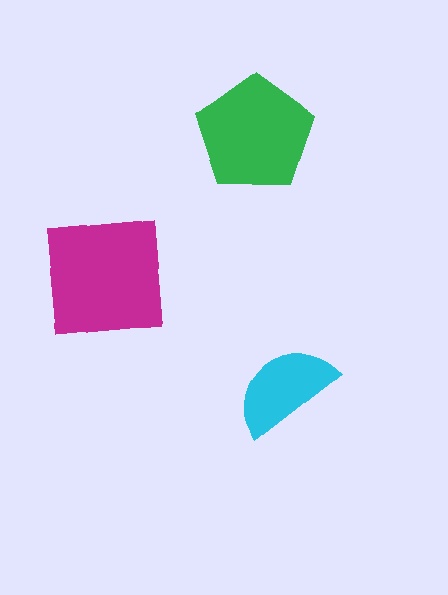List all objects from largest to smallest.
The magenta square, the green pentagon, the cyan semicircle.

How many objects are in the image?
There are 3 objects in the image.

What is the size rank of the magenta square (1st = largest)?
1st.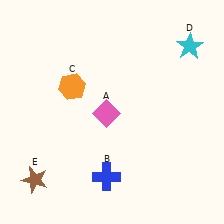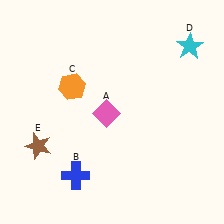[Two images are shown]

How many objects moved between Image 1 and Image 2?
2 objects moved between the two images.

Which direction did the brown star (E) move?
The brown star (E) moved up.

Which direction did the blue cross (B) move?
The blue cross (B) moved left.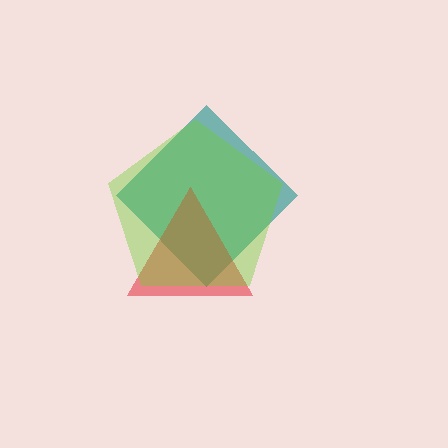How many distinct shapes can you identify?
There are 3 distinct shapes: a teal diamond, a red triangle, a lime pentagon.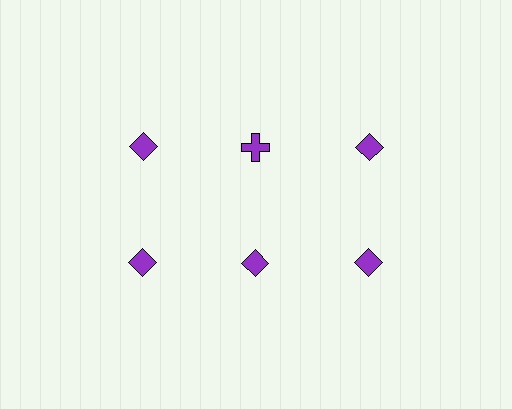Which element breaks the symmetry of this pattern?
The purple cross in the top row, second from left column breaks the symmetry. All other shapes are purple diamonds.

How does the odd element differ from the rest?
It has a different shape: cross instead of diamond.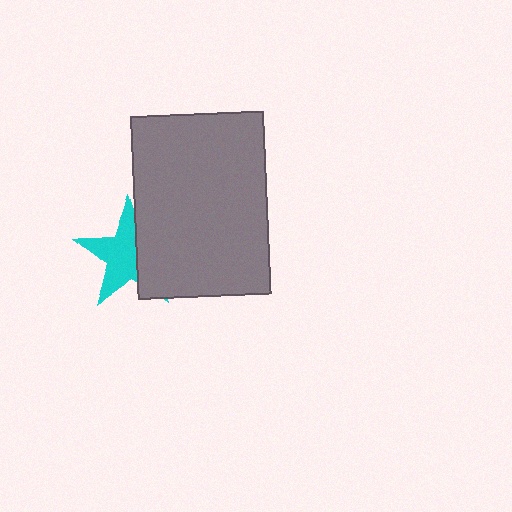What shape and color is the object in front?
The object in front is a gray rectangle.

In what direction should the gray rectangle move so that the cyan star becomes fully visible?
The gray rectangle should move right. That is the shortest direction to clear the overlap and leave the cyan star fully visible.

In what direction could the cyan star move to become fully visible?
The cyan star could move left. That would shift it out from behind the gray rectangle entirely.